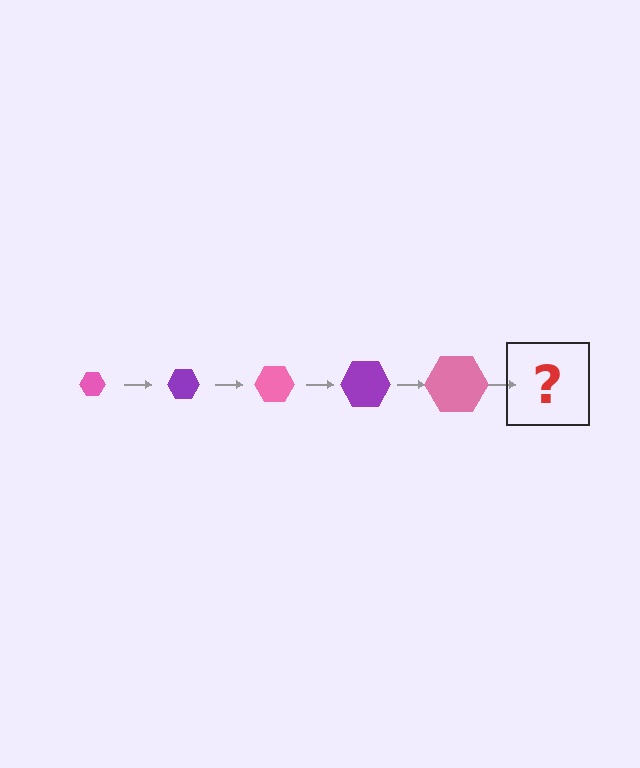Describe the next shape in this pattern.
It should be a purple hexagon, larger than the previous one.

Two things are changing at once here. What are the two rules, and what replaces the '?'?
The two rules are that the hexagon grows larger each step and the color cycles through pink and purple. The '?' should be a purple hexagon, larger than the previous one.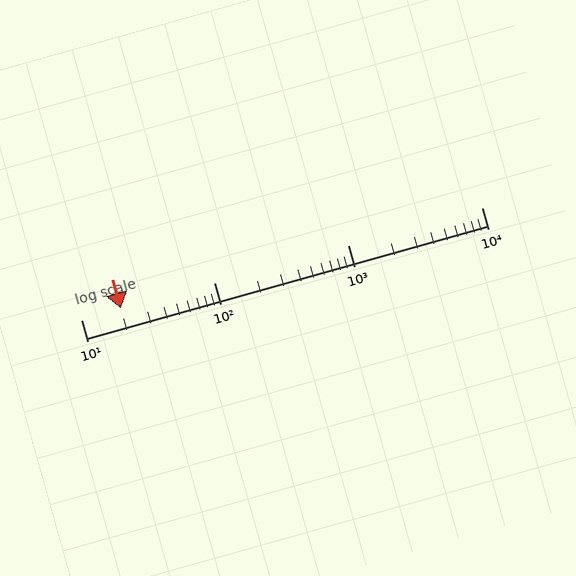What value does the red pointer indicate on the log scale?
The pointer indicates approximately 20.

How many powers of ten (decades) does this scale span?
The scale spans 3 decades, from 10 to 10000.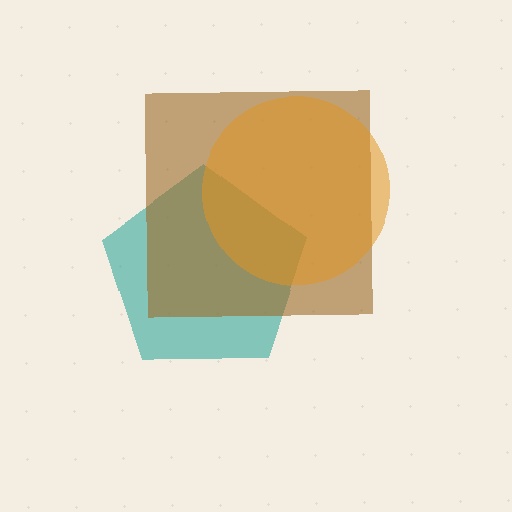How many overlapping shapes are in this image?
There are 3 overlapping shapes in the image.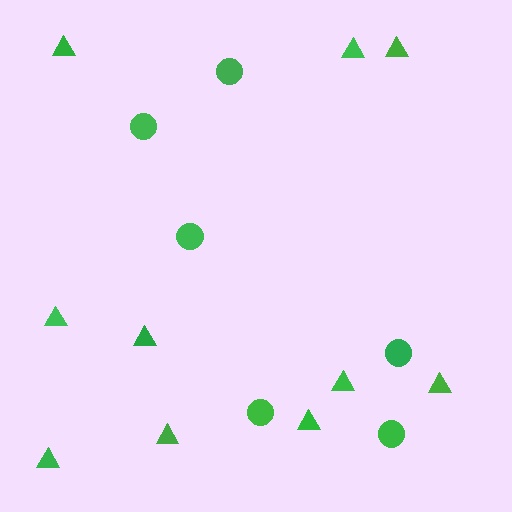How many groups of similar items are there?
There are 2 groups: one group of circles (6) and one group of triangles (10).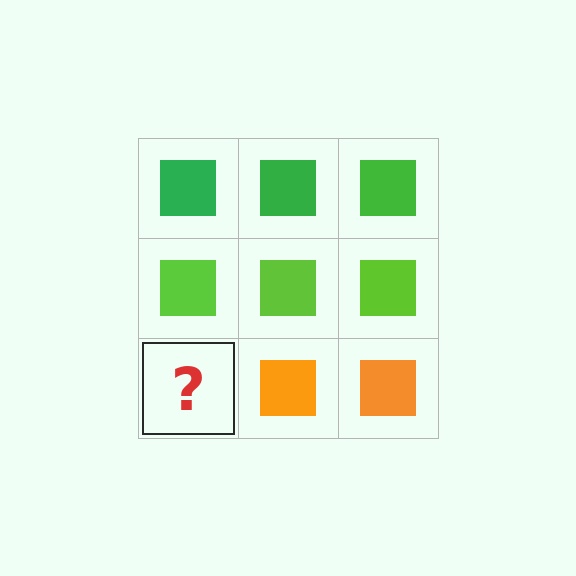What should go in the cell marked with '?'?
The missing cell should contain an orange square.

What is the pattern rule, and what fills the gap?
The rule is that each row has a consistent color. The gap should be filled with an orange square.